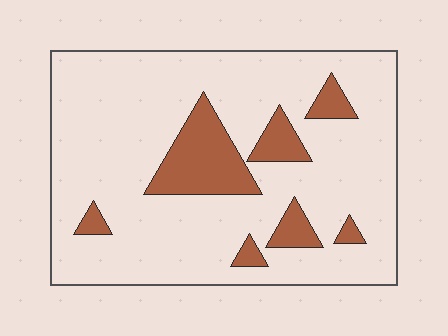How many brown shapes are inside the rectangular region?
7.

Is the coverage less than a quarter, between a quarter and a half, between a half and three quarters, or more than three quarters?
Less than a quarter.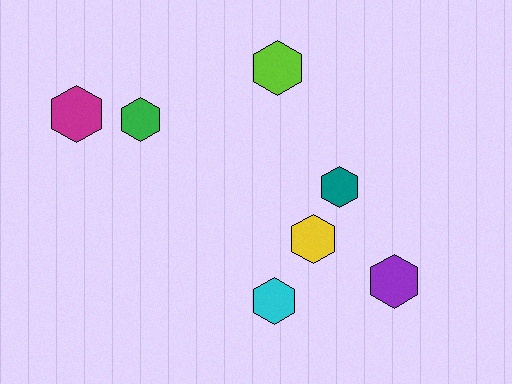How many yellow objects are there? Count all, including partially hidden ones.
There is 1 yellow object.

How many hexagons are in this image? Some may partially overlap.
There are 7 hexagons.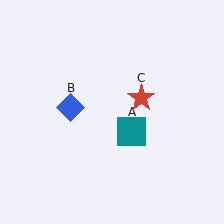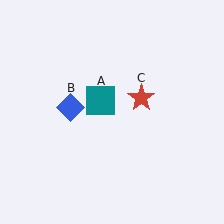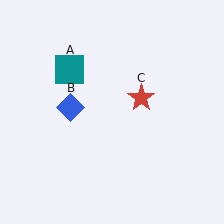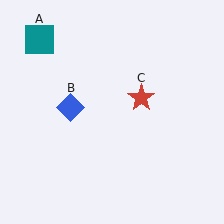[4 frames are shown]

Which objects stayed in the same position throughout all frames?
Blue diamond (object B) and red star (object C) remained stationary.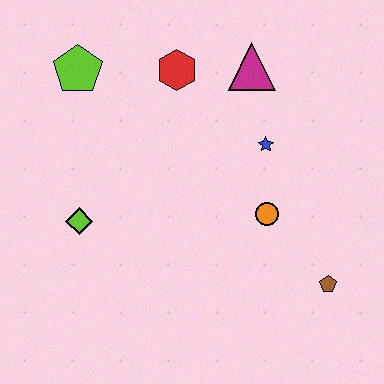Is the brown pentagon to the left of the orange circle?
No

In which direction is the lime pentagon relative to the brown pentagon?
The lime pentagon is to the left of the brown pentagon.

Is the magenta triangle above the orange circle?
Yes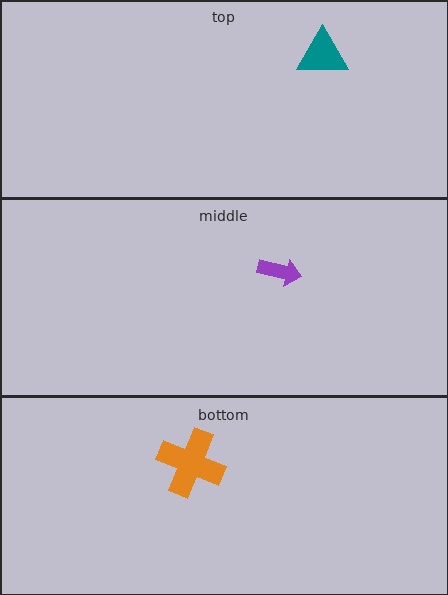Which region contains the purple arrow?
The middle region.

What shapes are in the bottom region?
The orange cross.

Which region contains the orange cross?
The bottom region.